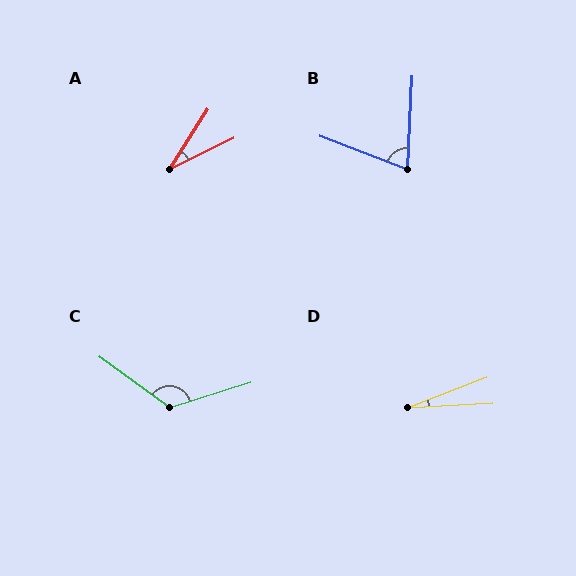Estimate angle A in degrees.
Approximately 31 degrees.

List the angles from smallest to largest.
D (18°), A (31°), B (72°), C (127°).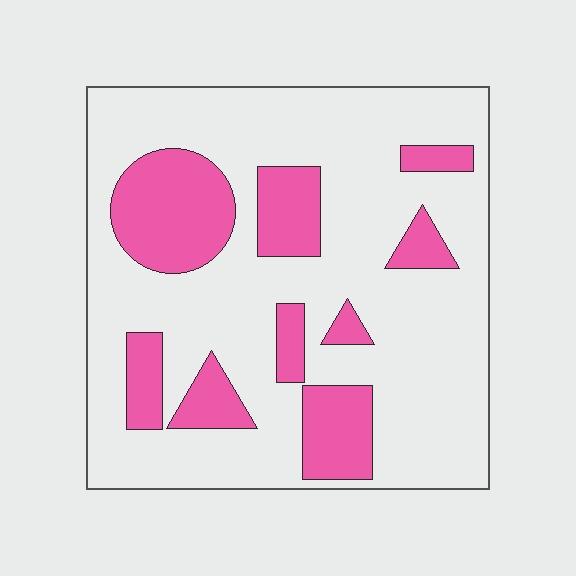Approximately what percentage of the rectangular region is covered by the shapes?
Approximately 25%.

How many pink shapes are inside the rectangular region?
9.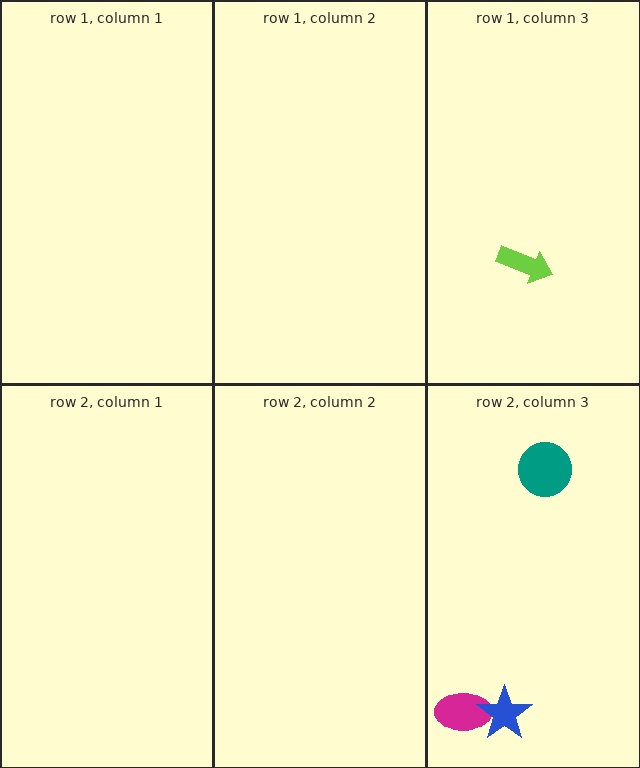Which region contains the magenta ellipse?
The row 2, column 3 region.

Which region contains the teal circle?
The row 2, column 3 region.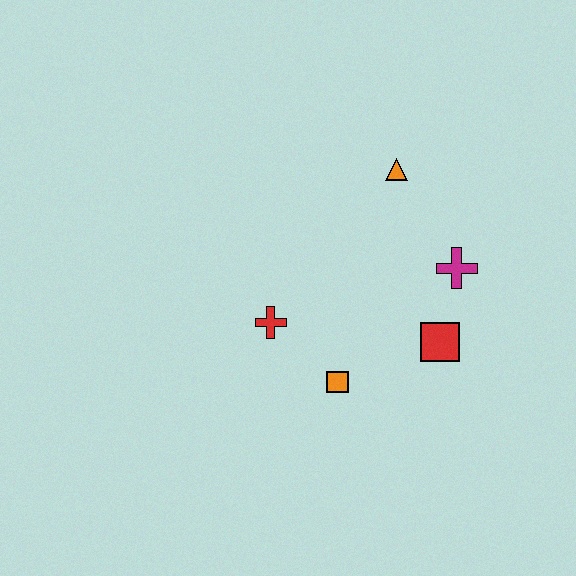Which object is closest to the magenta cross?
The red square is closest to the magenta cross.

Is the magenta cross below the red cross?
No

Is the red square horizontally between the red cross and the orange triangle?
No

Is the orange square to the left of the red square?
Yes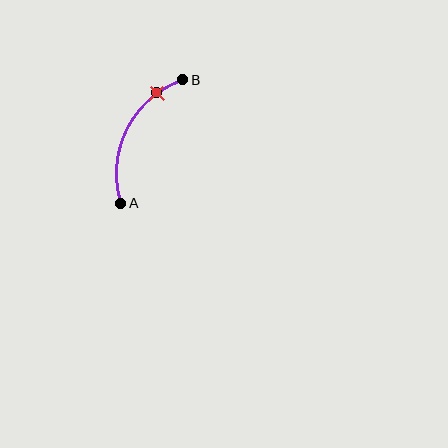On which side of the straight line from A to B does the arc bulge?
The arc bulges to the left of the straight line connecting A and B.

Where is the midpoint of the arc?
The arc midpoint is the point on the curve farthest from the straight line joining A and B. It sits to the left of that line.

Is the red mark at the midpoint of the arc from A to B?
No. The red mark lies on the arc but is closer to endpoint B. The arc midpoint would be at the point on the curve equidistant along the arc from both A and B.